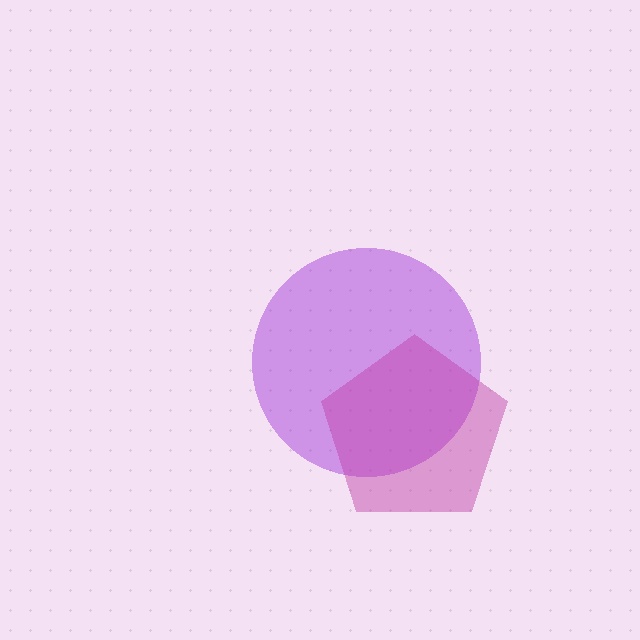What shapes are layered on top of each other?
The layered shapes are: a purple circle, a magenta pentagon.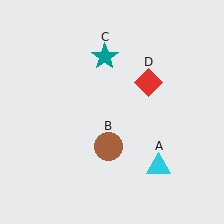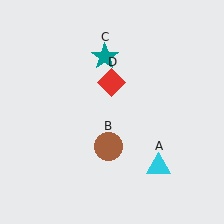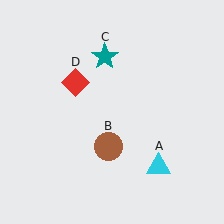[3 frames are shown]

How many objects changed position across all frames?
1 object changed position: red diamond (object D).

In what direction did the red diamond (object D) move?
The red diamond (object D) moved left.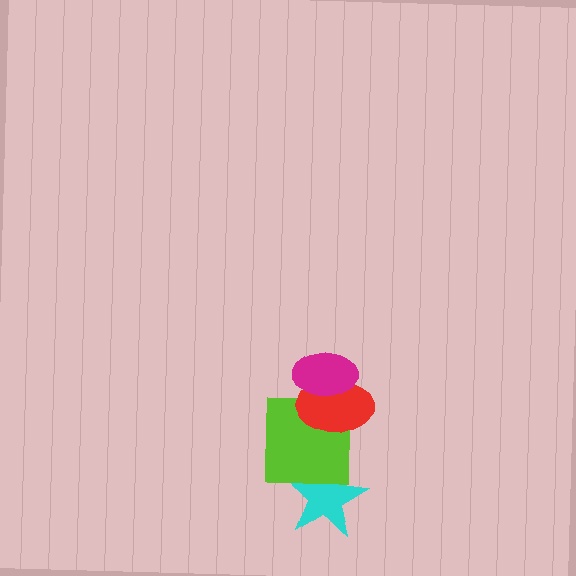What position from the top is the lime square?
The lime square is 3rd from the top.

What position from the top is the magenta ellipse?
The magenta ellipse is 1st from the top.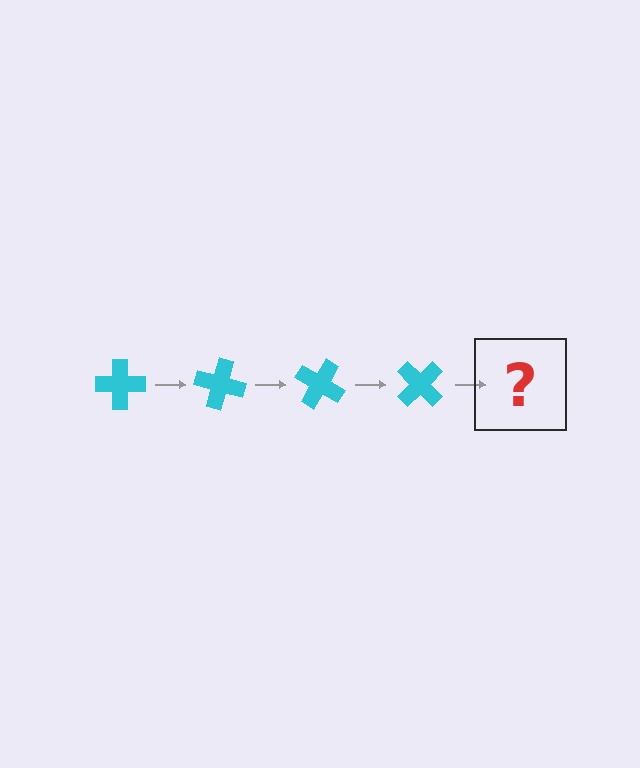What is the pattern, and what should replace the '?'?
The pattern is that the cross rotates 15 degrees each step. The '?' should be a cyan cross rotated 60 degrees.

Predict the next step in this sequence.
The next step is a cyan cross rotated 60 degrees.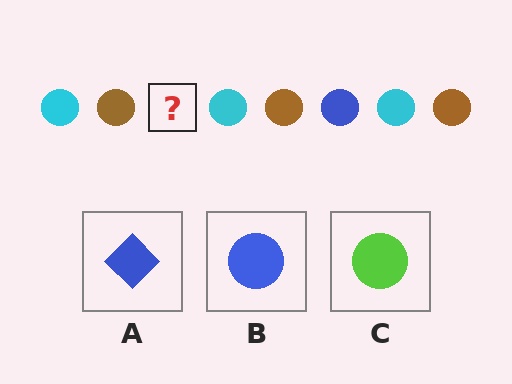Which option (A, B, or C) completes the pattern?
B.